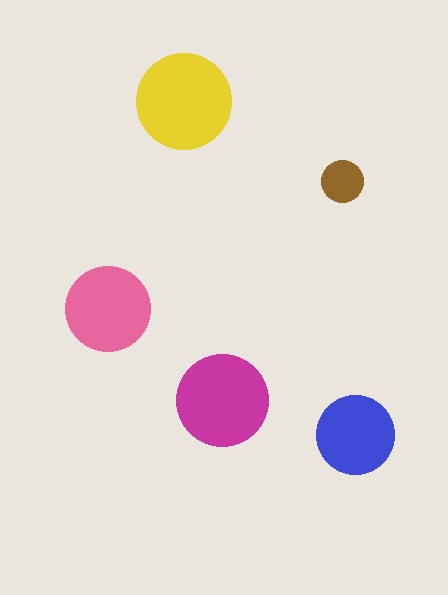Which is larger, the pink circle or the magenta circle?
The magenta one.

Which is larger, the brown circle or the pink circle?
The pink one.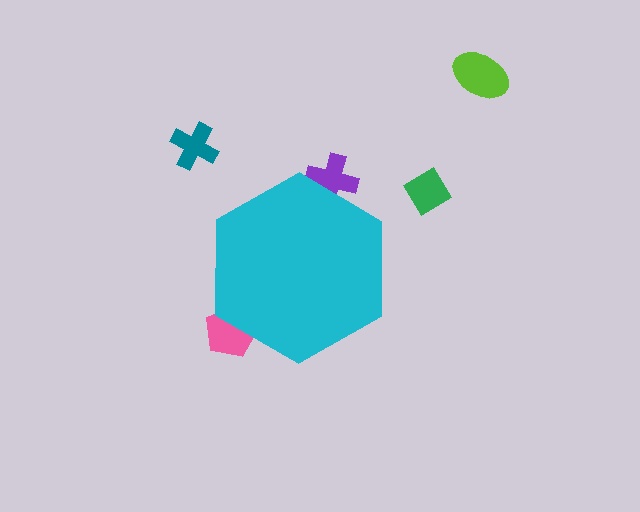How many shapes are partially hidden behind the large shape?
2 shapes are partially hidden.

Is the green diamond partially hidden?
No, the green diamond is fully visible.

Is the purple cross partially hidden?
Yes, the purple cross is partially hidden behind the cyan hexagon.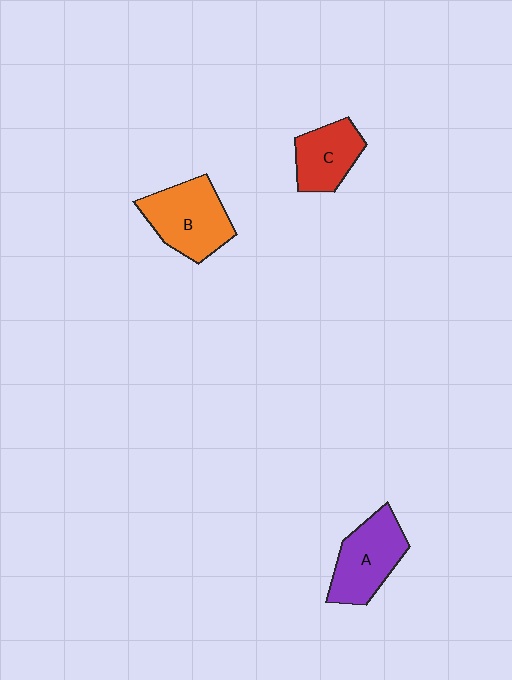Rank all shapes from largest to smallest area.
From largest to smallest: B (orange), A (purple), C (red).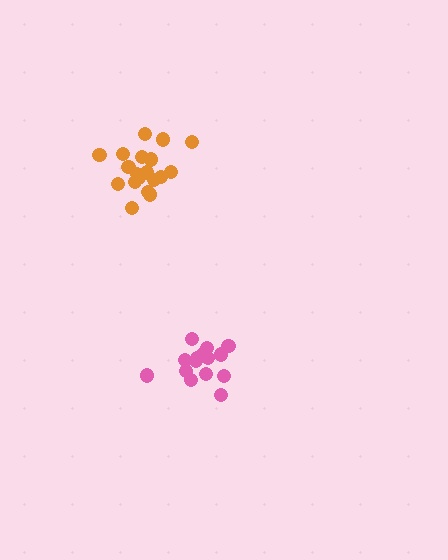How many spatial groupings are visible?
There are 2 spatial groupings.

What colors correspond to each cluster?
The clusters are colored: orange, pink.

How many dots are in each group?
Group 1: 19 dots, Group 2: 15 dots (34 total).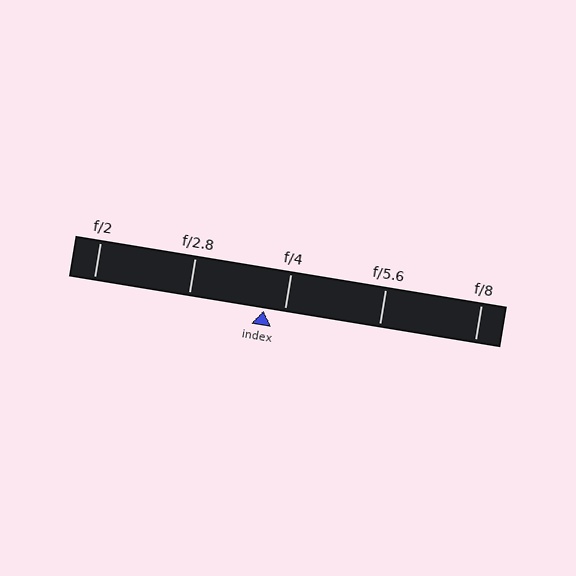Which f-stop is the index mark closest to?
The index mark is closest to f/4.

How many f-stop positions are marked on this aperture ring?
There are 5 f-stop positions marked.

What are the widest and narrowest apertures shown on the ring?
The widest aperture shown is f/2 and the narrowest is f/8.